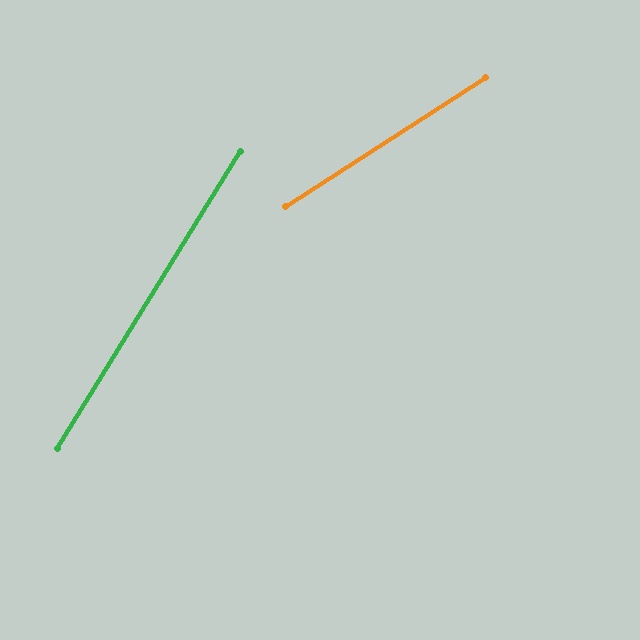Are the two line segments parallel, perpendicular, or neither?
Neither parallel nor perpendicular — they differ by about 26°.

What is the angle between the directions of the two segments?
Approximately 26 degrees.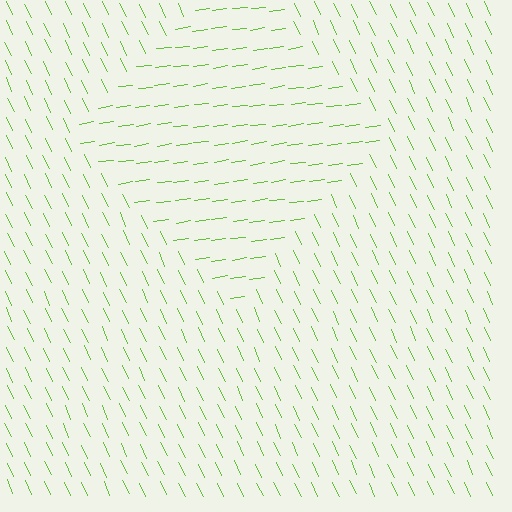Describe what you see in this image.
The image is filled with small lime line segments. A diamond region in the image has lines oriented differently from the surrounding lines, creating a visible texture boundary.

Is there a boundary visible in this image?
Yes, there is a texture boundary formed by a change in line orientation.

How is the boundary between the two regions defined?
The boundary is defined purely by a change in line orientation (approximately 73 degrees difference). All lines are the same color and thickness.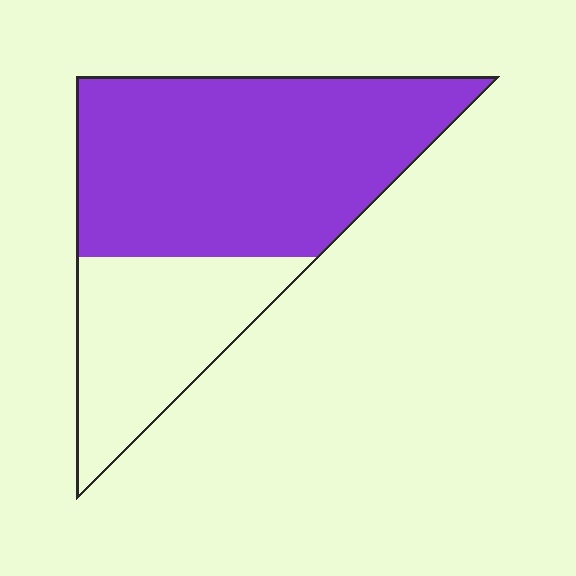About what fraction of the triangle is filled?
About two thirds (2/3).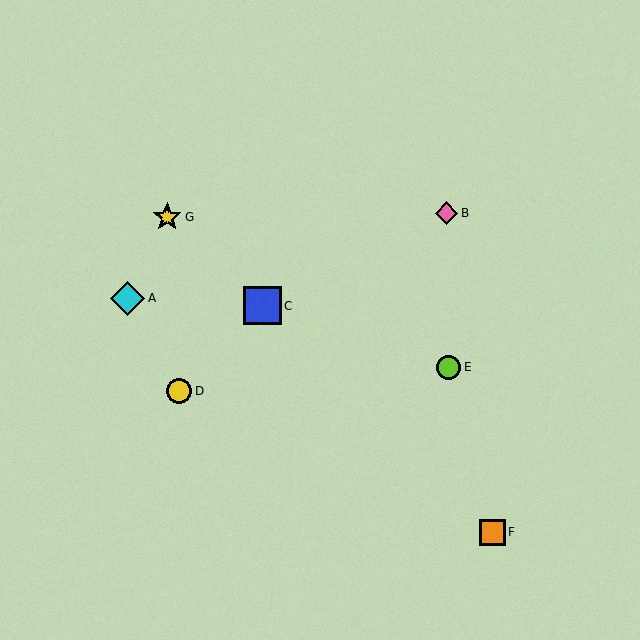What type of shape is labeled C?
Shape C is a blue square.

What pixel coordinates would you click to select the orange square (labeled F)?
Click at (492, 532) to select the orange square F.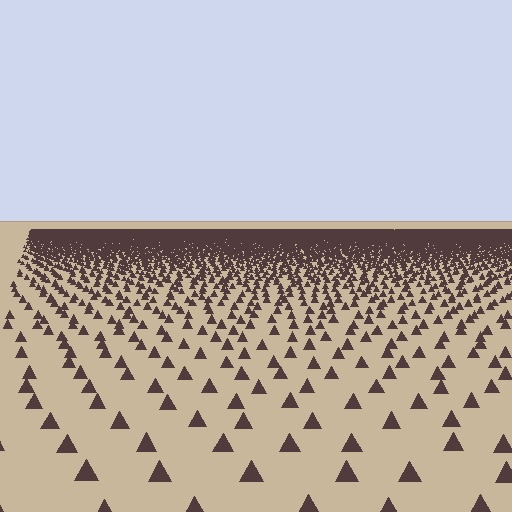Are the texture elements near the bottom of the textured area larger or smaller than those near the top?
Larger. Near the bottom, elements are closer to the viewer and appear at a bigger on-screen size.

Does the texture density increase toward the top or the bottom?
Density increases toward the top.